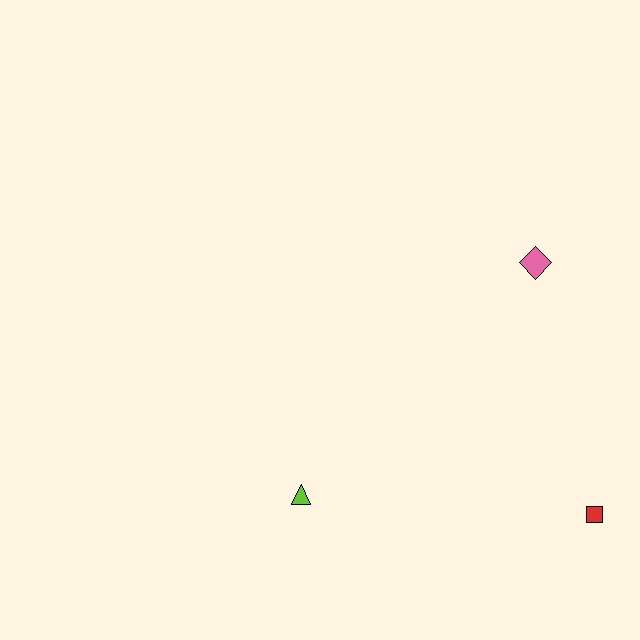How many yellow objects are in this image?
There are no yellow objects.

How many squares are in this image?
There is 1 square.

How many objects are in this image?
There are 3 objects.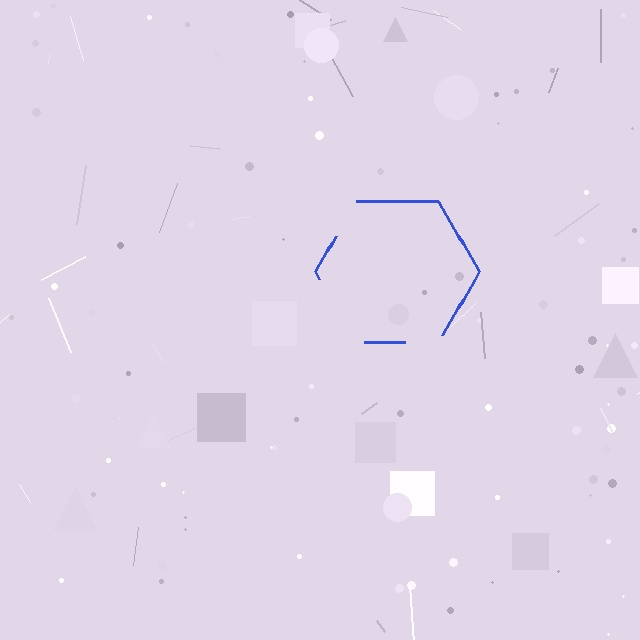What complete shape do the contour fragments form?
The contour fragments form a hexagon.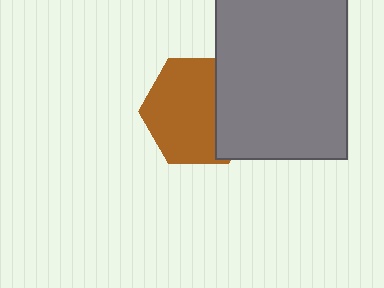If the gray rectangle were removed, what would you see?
You would see the complete brown hexagon.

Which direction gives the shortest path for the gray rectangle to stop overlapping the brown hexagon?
Moving right gives the shortest separation.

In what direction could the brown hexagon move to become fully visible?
The brown hexagon could move left. That would shift it out from behind the gray rectangle entirely.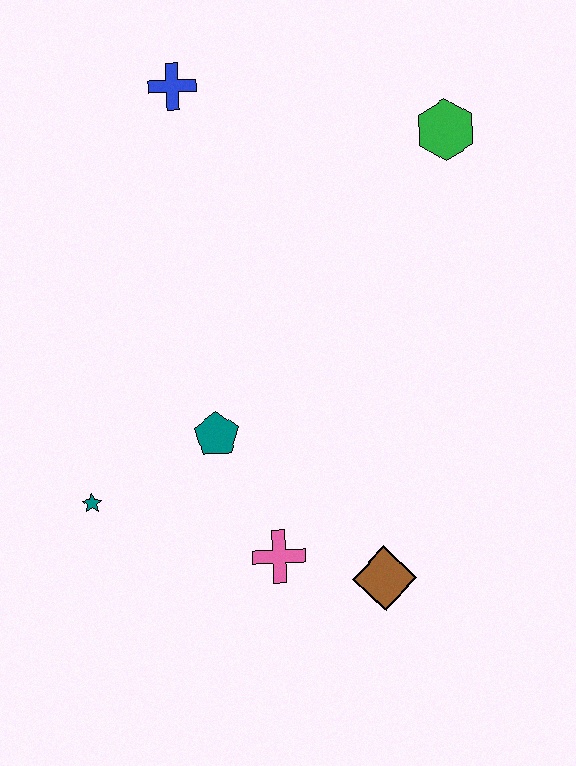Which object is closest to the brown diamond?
The pink cross is closest to the brown diamond.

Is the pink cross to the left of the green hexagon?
Yes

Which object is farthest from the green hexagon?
The teal star is farthest from the green hexagon.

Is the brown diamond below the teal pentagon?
Yes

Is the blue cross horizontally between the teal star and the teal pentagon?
Yes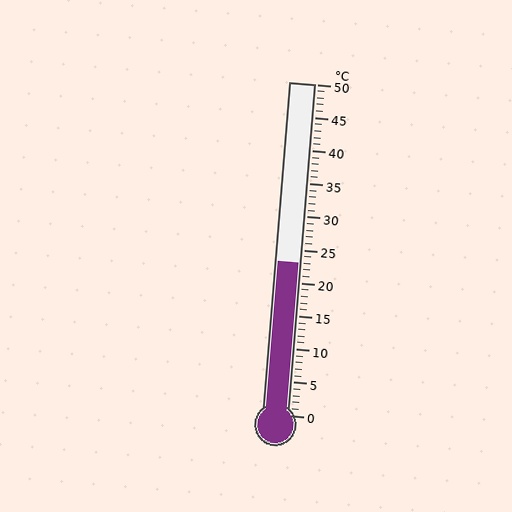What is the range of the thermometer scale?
The thermometer scale ranges from 0°C to 50°C.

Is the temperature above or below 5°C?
The temperature is above 5°C.